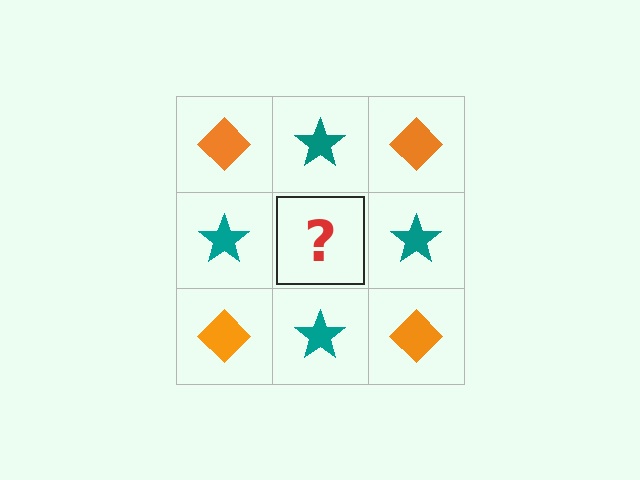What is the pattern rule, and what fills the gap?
The rule is that it alternates orange diamond and teal star in a checkerboard pattern. The gap should be filled with an orange diamond.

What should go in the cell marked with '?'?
The missing cell should contain an orange diamond.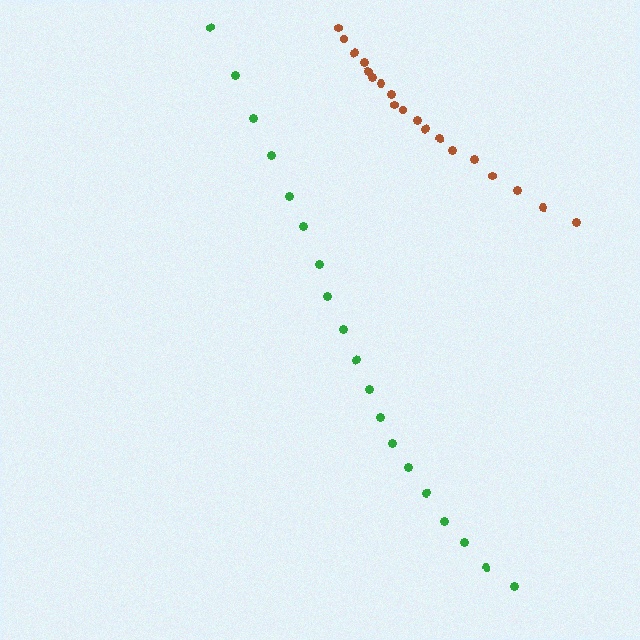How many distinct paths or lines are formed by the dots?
There are 2 distinct paths.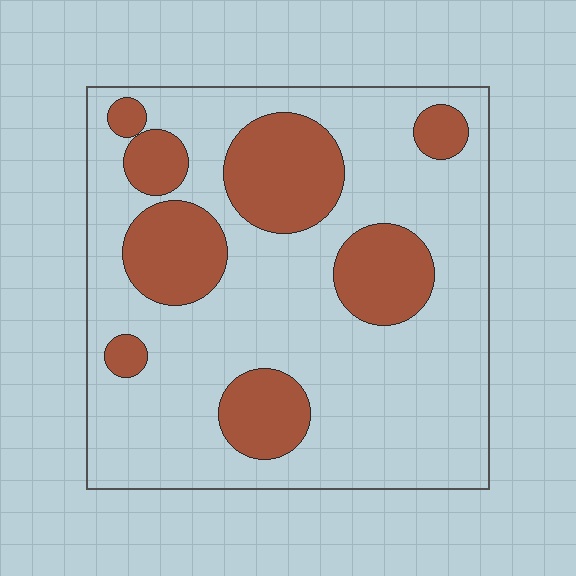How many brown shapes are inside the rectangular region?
8.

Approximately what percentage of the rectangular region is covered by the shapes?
Approximately 25%.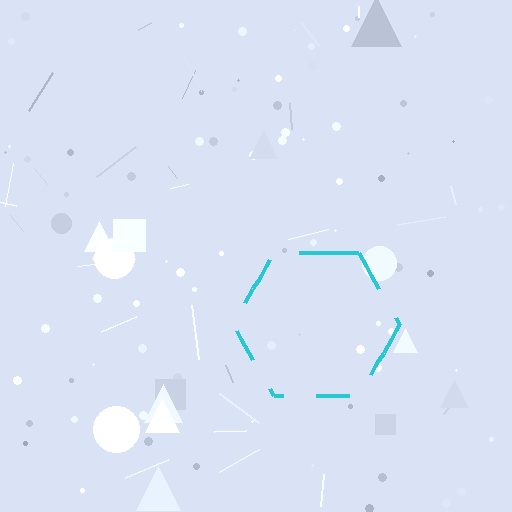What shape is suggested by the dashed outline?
The dashed outline suggests a hexagon.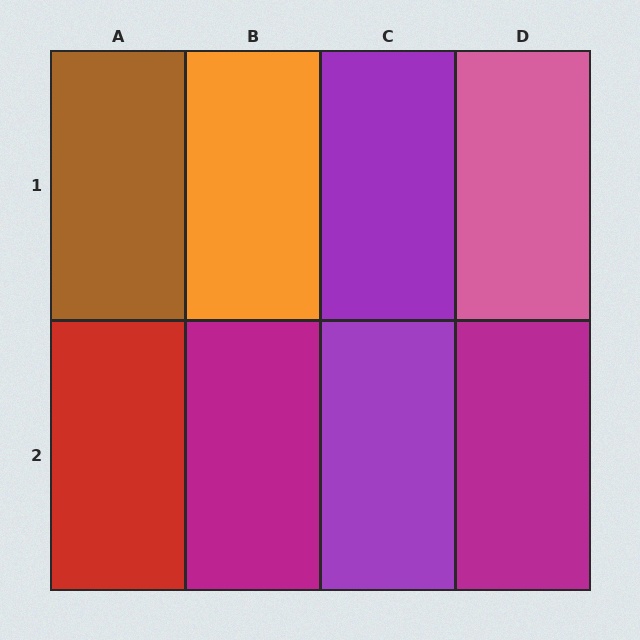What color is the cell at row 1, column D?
Pink.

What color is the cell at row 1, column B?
Orange.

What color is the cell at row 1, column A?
Brown.